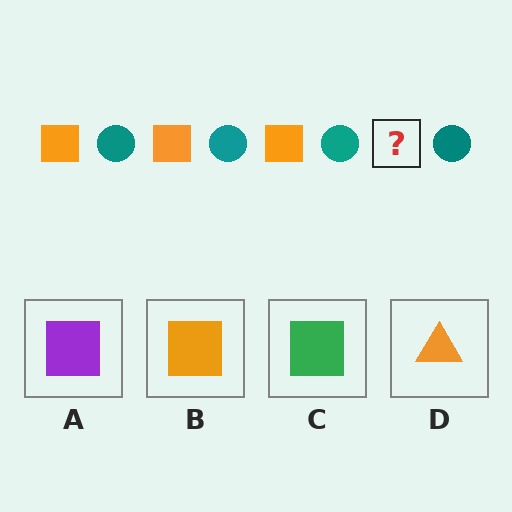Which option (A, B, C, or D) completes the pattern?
B.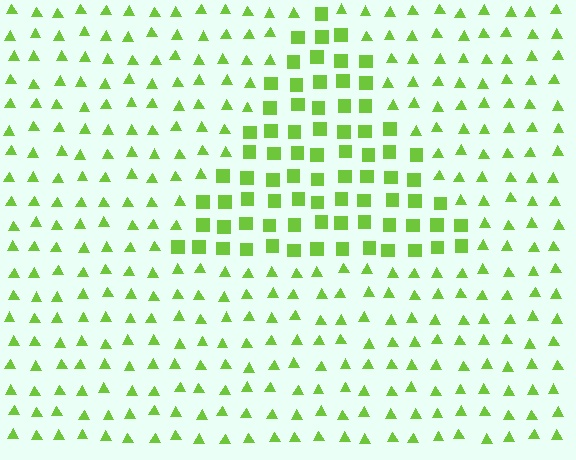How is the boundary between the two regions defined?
The boundary is defined by a change in element shape: squares inside vs. triangles outside. All elements share the same color and spacing.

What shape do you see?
I see a triangle.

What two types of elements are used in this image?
The image uses squares inside the triangle region and triangles outside it.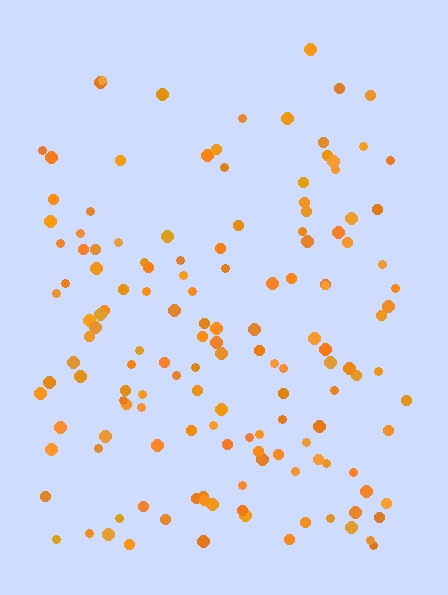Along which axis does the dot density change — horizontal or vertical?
Vertical.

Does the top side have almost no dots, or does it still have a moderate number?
Still a moderate number, just noticeably fewer than the bottom.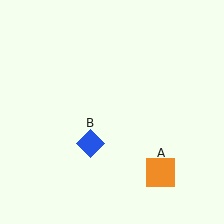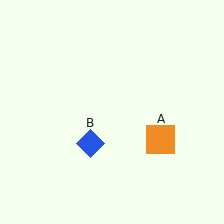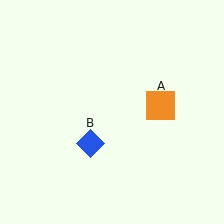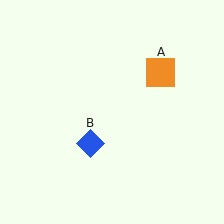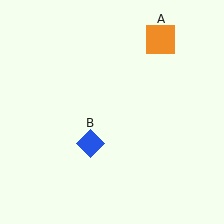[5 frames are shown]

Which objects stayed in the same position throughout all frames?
Blue diamond (object B) remained stationary.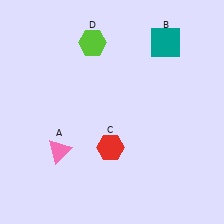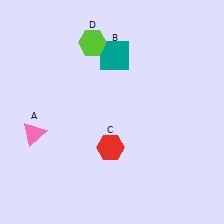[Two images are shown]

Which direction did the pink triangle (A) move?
The pink triangle (A) moved left.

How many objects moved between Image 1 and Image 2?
2 objects moved between the two images.